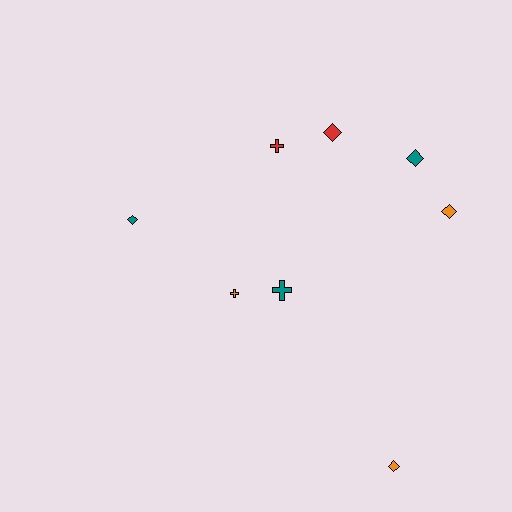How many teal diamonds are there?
There are 2 teal diamonds.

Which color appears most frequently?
Orange, with 3 objects.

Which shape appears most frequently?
Diamond, with 5 objects.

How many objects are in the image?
There are 8 objects.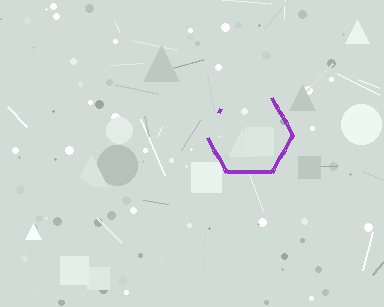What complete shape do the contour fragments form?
The contour fragments form a hexagon.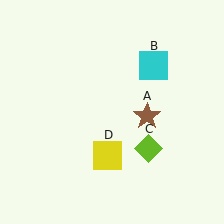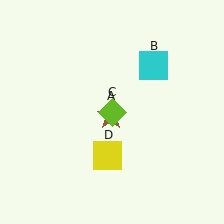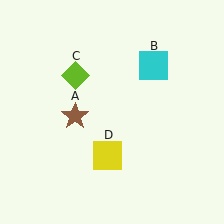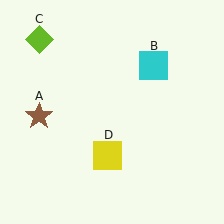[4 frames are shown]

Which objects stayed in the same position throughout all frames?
Cyan square (object B) and yellow square (object D) remained stationary.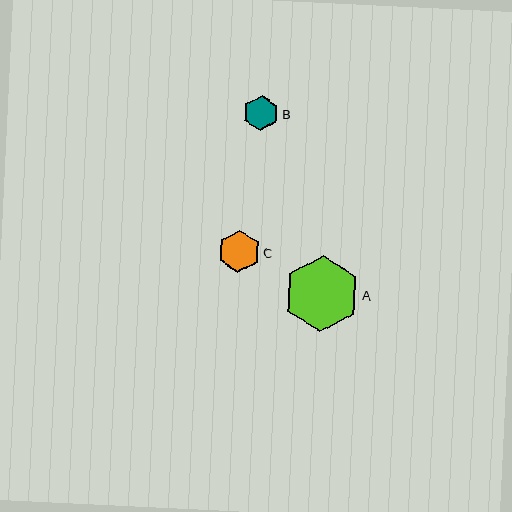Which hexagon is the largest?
Hexagon A is the largest with a size of approximately 76 pixels.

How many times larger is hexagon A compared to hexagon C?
Hexagon A is approximately 1.8 times the size of hexagon C.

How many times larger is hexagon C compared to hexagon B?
Hexagon C is approximately 1.2 times the size of hexagon B.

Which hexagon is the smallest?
Hexagon B is the smallest with a size of approximately 35 pixels.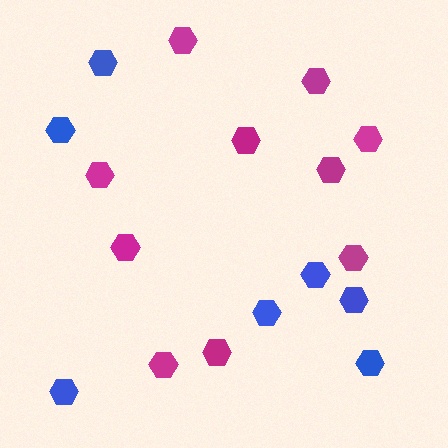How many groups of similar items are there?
There are 2 groups: one group of magenta hexagons (10) and one group of blue hexagons (7).